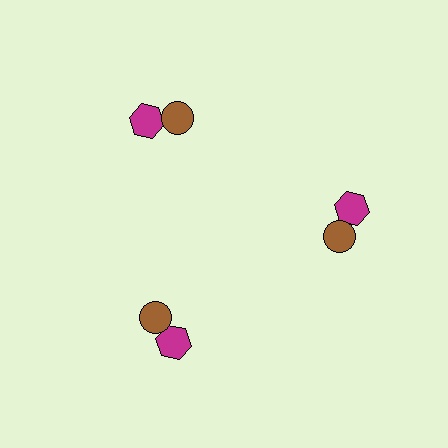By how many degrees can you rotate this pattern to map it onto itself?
The pattern maps onto itself every 120 degrees of rotation.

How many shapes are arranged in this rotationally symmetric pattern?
There are 6 shapes, arranged in 3 groups of 2.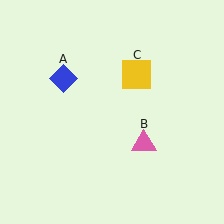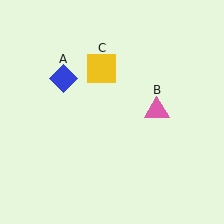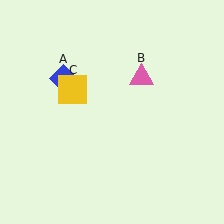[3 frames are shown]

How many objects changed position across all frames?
2 objects changed position: pink triangle (object B), yellow square (object C).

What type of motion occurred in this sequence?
The pink triangle (object B), yellow square (object C) rotated counterclockwise around the center of the scene.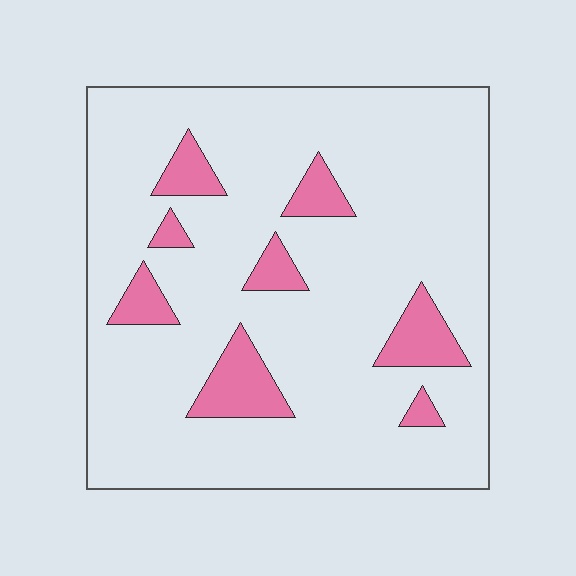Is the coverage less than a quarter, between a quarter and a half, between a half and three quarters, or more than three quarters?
Less than a quarter.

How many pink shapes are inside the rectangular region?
8.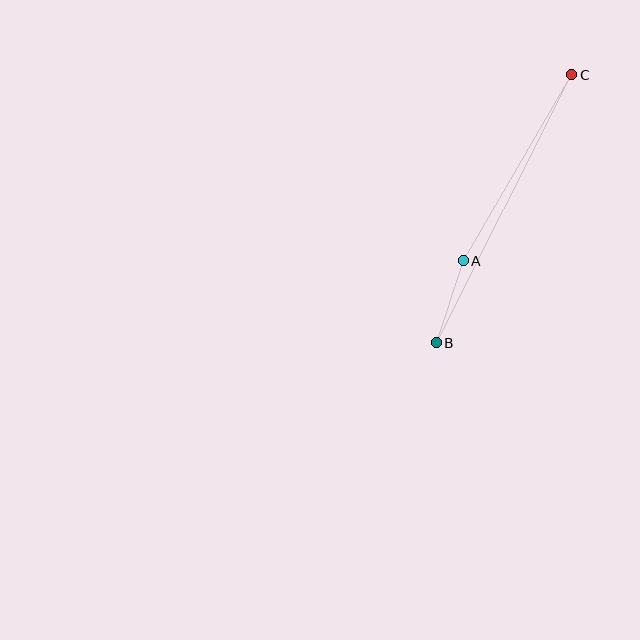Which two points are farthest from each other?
Points B and C are farthest from each other.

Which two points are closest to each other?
Points A and B are closest to each other.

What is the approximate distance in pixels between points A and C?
The distance between A and C is approximately 215 pixels.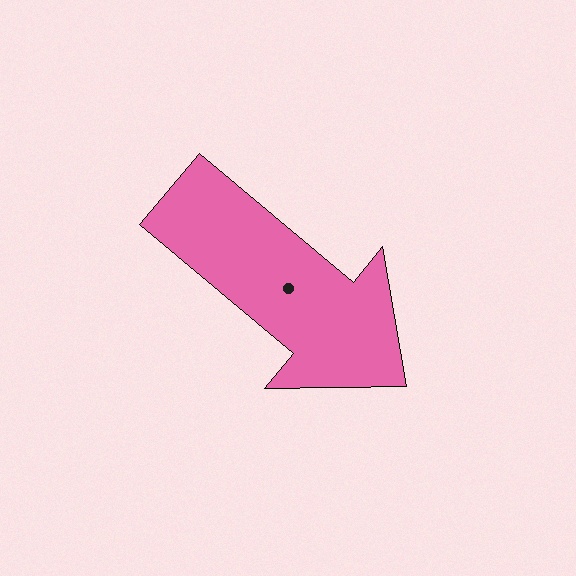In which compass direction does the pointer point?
Southeast.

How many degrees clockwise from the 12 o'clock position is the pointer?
Approximately 130 degrees.